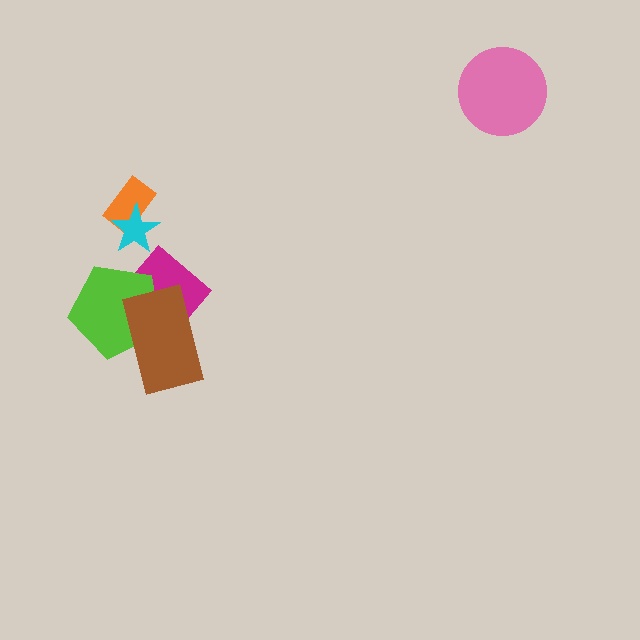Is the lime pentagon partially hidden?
Yes, it is partially covered by another shape.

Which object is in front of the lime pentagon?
The brown rectangle is in front of the lime pentagon.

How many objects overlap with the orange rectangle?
1 object overlaps with the orange rectangle.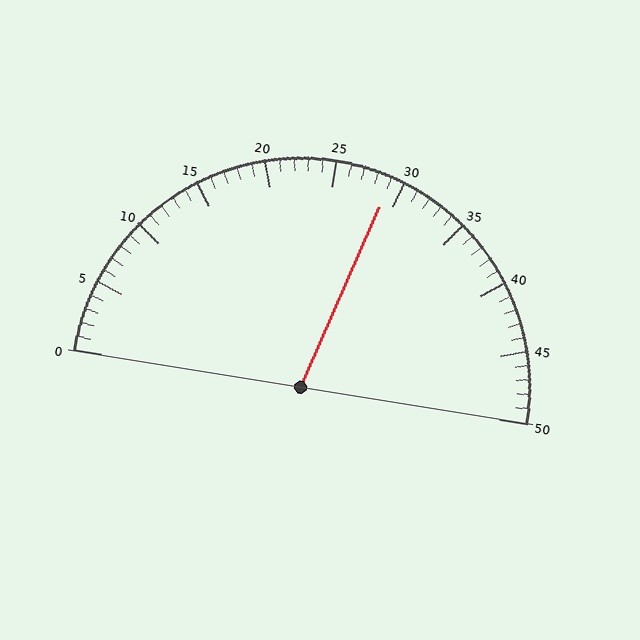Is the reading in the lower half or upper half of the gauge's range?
The reading is in the upper half of the range (0 to 50).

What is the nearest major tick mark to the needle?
The nearest major tick mark is 30.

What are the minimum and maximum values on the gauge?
The gauge ranges from 0 to 50.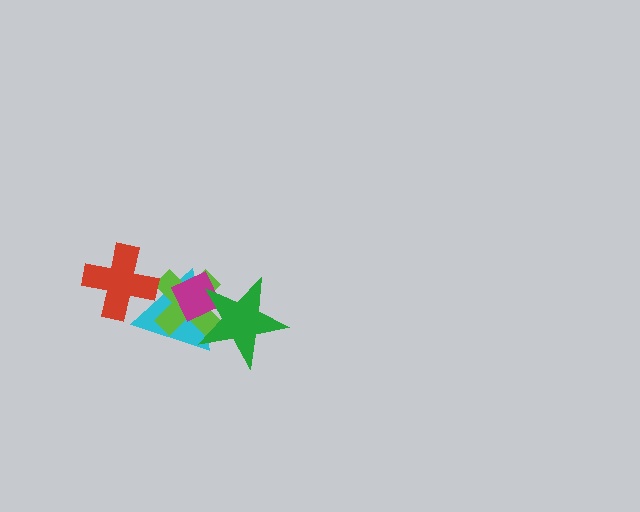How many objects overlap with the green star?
3 objects overlap with the green star.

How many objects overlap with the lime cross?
3 objects overlap with the lime cross.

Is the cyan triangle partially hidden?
Yes, it is partially covered by another shape.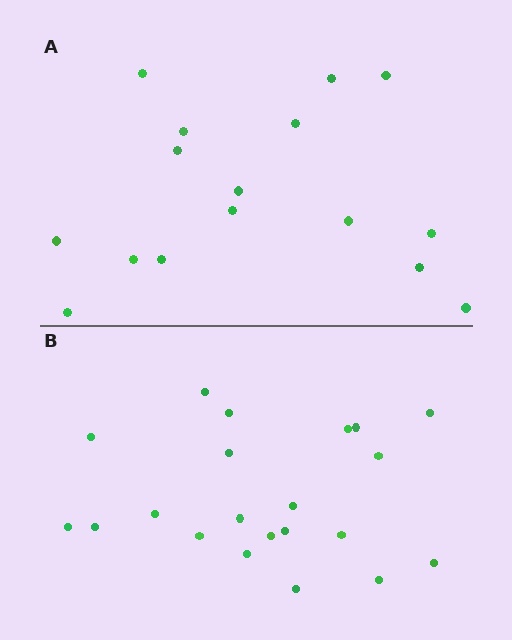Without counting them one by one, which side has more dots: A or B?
Region B (the bottom region) has more dots.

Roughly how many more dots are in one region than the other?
Region B has about 5 more dots than region A.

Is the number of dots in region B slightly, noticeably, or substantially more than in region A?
Region B has noticeably more, but not dramatically so. The ratio is roughly 1.3 to 1.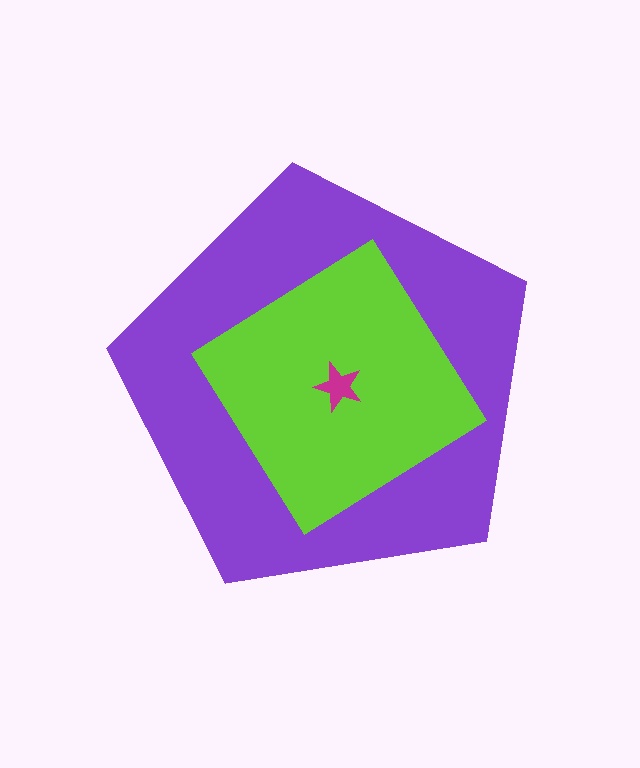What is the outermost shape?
The purple pentagon.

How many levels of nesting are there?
3.